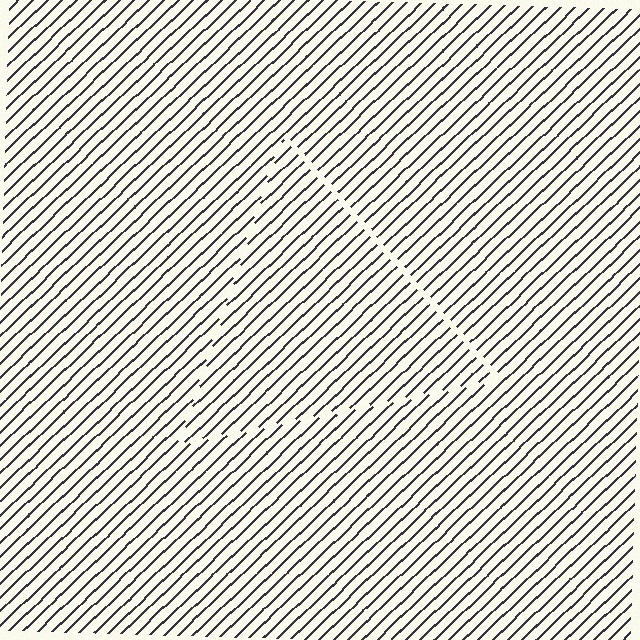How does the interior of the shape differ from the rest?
The interior of the shape contains the same grating, shifted by half a period — the contour is defined by the phase discontinuity where line-ends from the inner and outer gratings abut.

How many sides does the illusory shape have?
3 sides — the line-ends trace a triangle.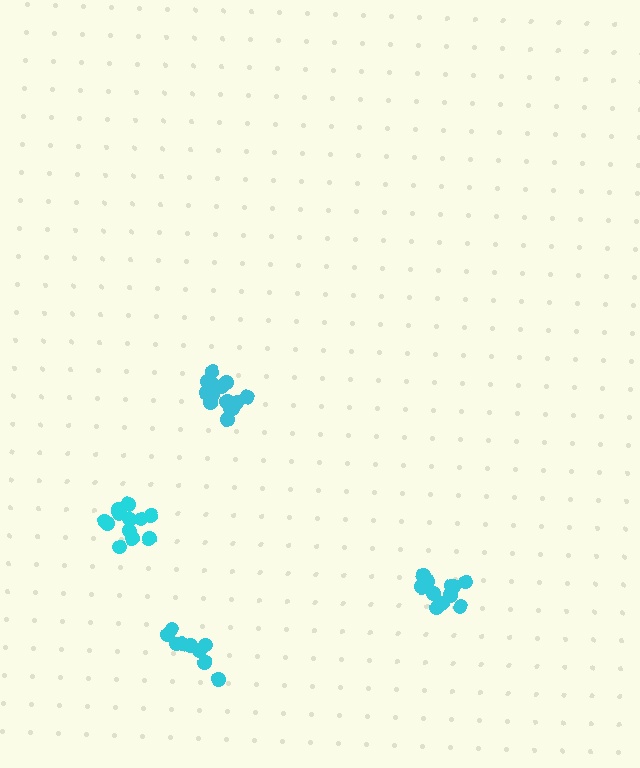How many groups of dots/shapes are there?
There are 4 groups.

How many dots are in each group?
Group 1: 14 dots, Group 2: 11 dots, Group 3: 9 dots, Group 4: 12 dots (46 total).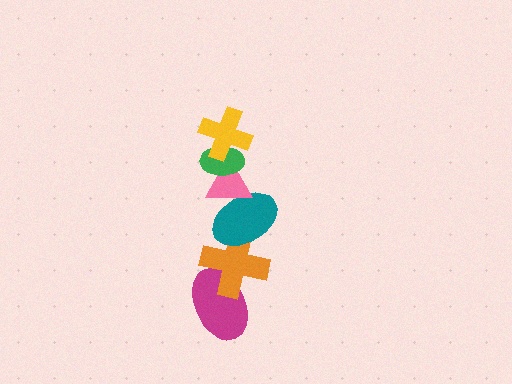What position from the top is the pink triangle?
The pink triangle is 3rd from the top.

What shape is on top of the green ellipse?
The yellow cross is on top of the green ellipse.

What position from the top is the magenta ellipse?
The magenta ellipse is 6th from the top.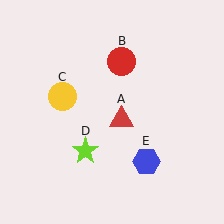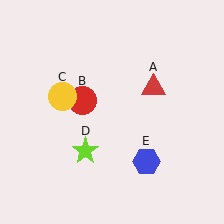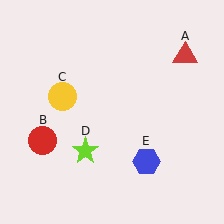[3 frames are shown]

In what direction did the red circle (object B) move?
The red circle (object B) moved down and to the left.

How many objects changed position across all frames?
2 objects changed position: red triangle (object A), red circle (object B).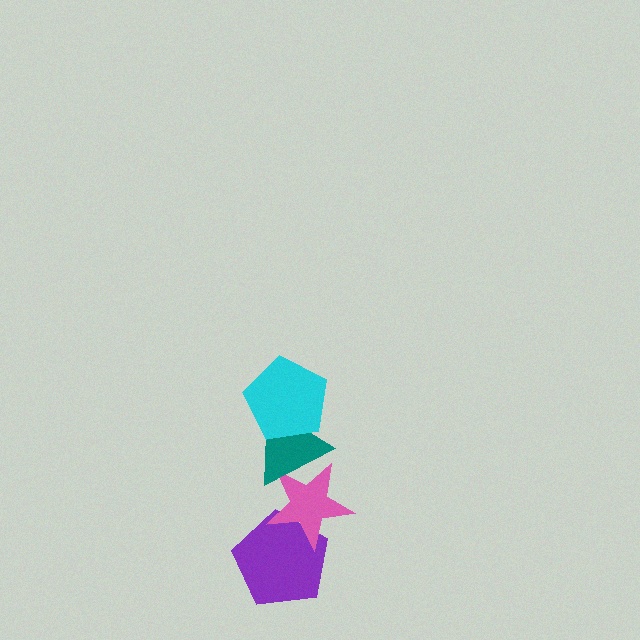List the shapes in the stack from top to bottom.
From top to bottom: the cyan pentagon, the teal triangle, the pink star, the purple pentagon.